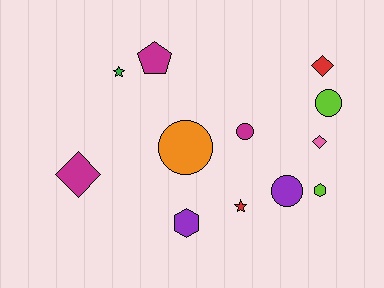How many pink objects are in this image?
There is 1 pink object.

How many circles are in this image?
There are 4 circles.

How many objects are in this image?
There are 12 objects.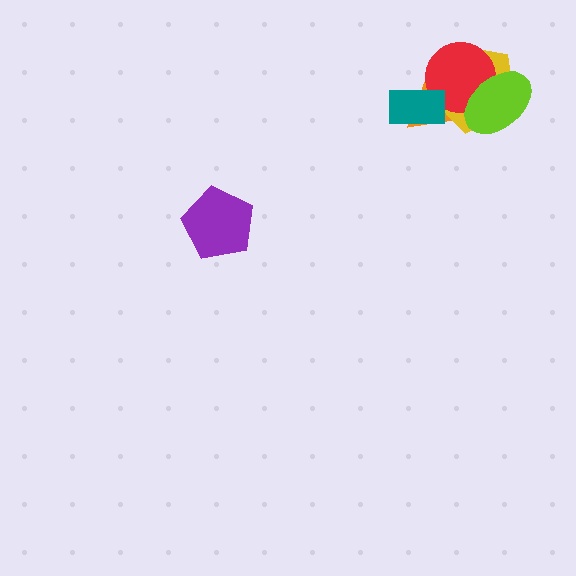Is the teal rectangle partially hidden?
No, no other shape covers it.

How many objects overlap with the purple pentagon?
0 objects overlap with the purple pentagon.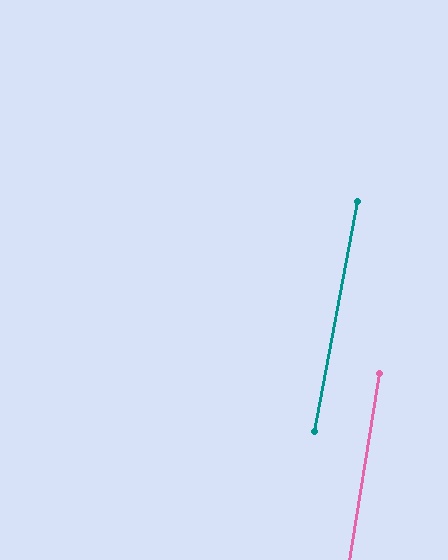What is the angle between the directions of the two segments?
Approximately 1 degree.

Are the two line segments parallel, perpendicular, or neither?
Parallel — their directions differ by only 1.4°.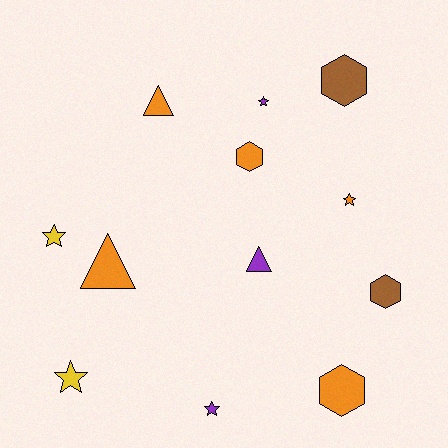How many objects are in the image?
There are 12 objects.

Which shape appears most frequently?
Star, with 5 objects.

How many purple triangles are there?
There is 1 purple triangle.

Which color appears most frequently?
Orange, with 5 objects.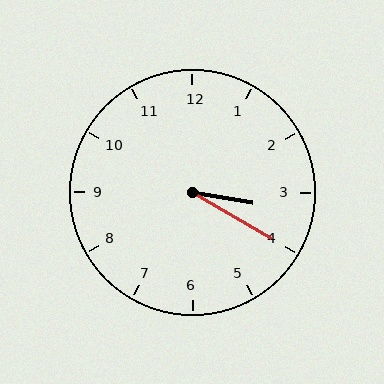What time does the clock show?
3:20.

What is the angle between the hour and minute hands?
Approximately 20 degrees.